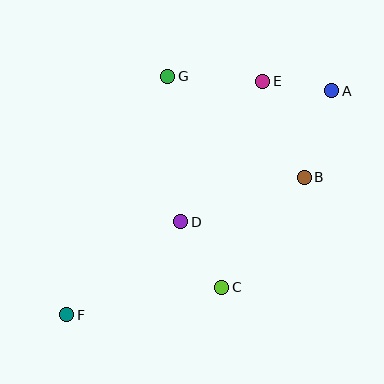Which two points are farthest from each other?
Points A and F are farthest from each other.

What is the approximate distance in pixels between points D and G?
The distance between D and G is approximately 146 pixels.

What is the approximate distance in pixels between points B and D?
The distance between B and D is approximately 131 pixels.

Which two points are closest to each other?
Points A and E are closest to each other.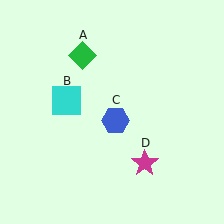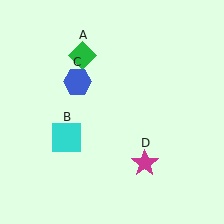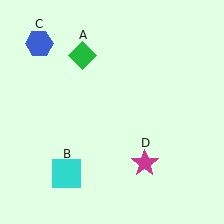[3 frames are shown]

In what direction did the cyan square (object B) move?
The cyan square (object B) moved down.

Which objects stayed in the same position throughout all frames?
Green diamond (object A) and magenta star (object D) remained stationary.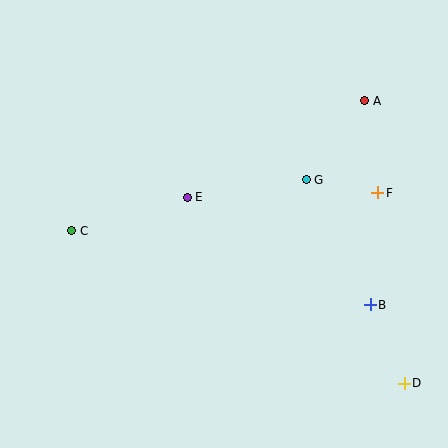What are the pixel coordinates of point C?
Point C is at (72, 231).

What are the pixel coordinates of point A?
Point A is at (365, 101).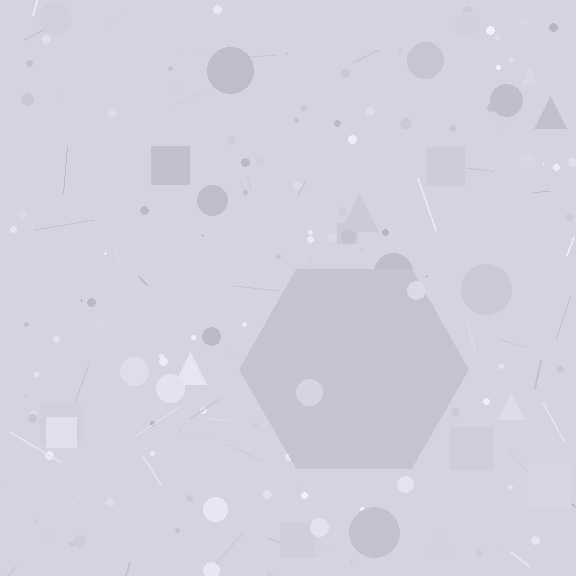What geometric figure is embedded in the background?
A hexagon is embedded in the background.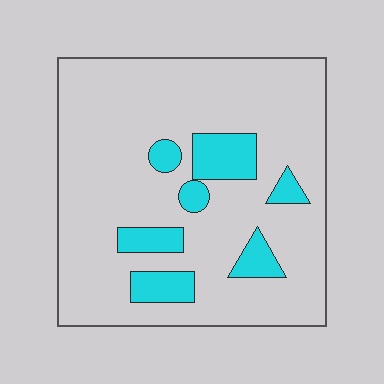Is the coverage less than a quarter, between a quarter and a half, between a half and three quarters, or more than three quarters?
Less than a quarter.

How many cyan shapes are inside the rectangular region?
7.